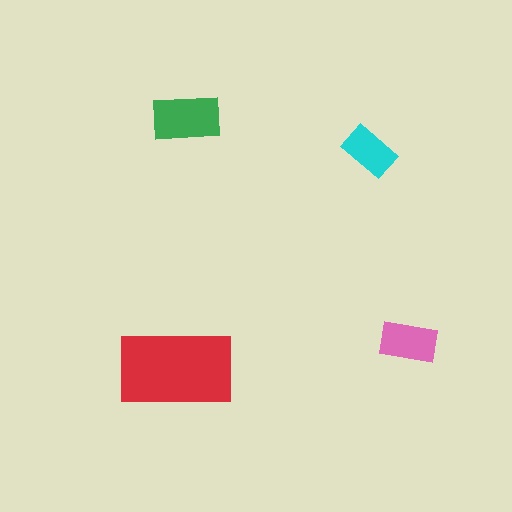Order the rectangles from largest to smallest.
the red one, the green one, the pink one, the cyan one.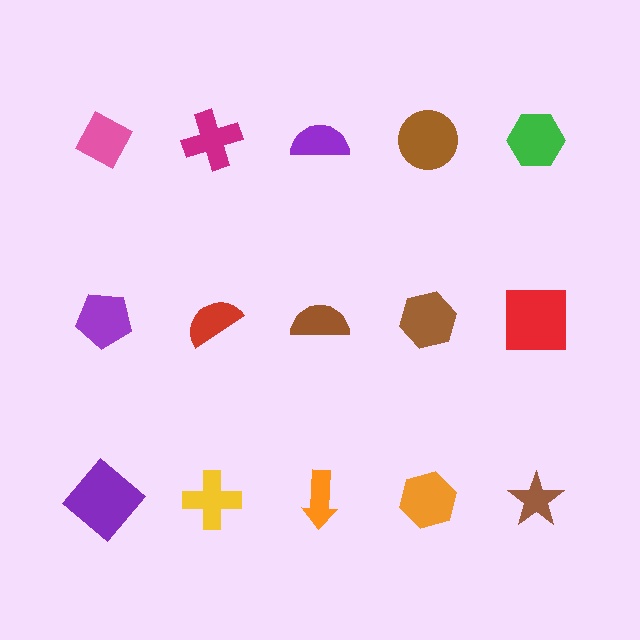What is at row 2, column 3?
A brown semicircle.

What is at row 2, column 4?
A brown hexagon.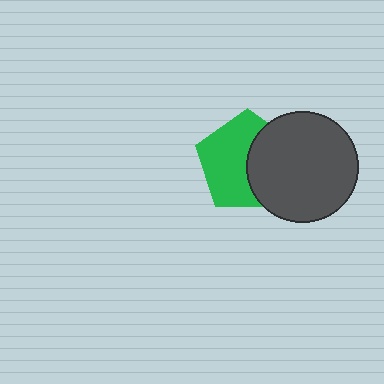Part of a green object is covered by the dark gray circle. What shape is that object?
It is a pentagon.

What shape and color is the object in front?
The object in front is a dark gray circle.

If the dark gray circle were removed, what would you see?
You would see the complete green pentagon.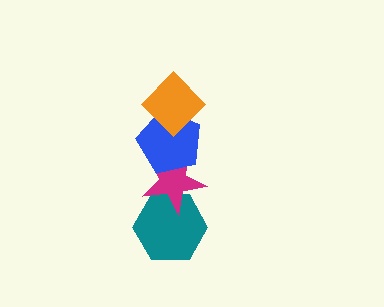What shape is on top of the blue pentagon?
The orange diamond is on top of the blue pentagon.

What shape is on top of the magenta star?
The blue pentagon is on top of the magenta star.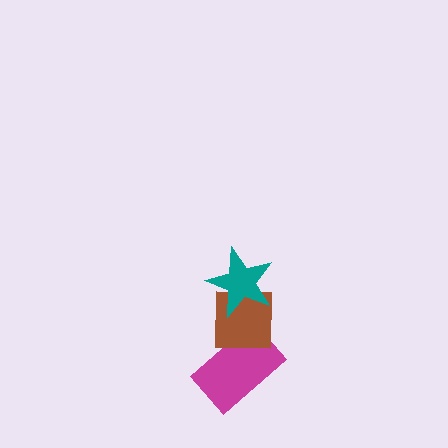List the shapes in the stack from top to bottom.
From top to bottom: the teal star, the brown square, the magenta rectangle.